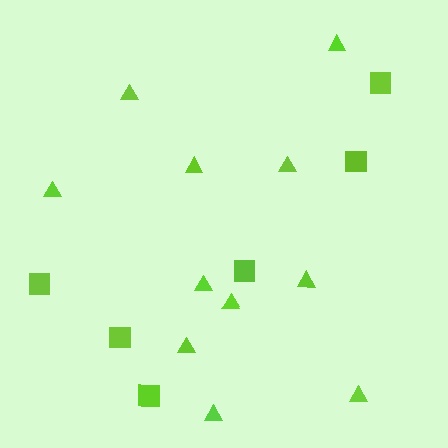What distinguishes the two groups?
There are 2 groups: one group of triangles (11) and one group of squares (6).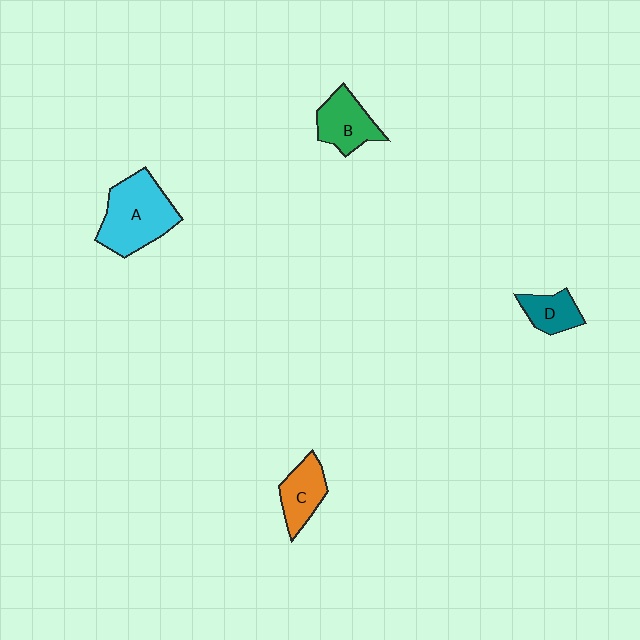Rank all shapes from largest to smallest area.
From largest to smallest: A (cyan), B (green), C (orange), D (teal).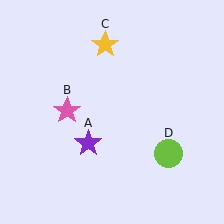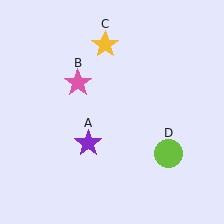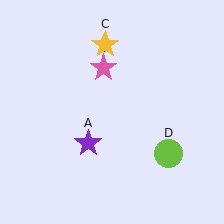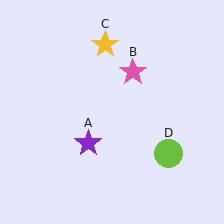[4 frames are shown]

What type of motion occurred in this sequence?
The pink star (object B) rotated clockwise around the center of the scene.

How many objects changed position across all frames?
1 object changed position: pink star (object B).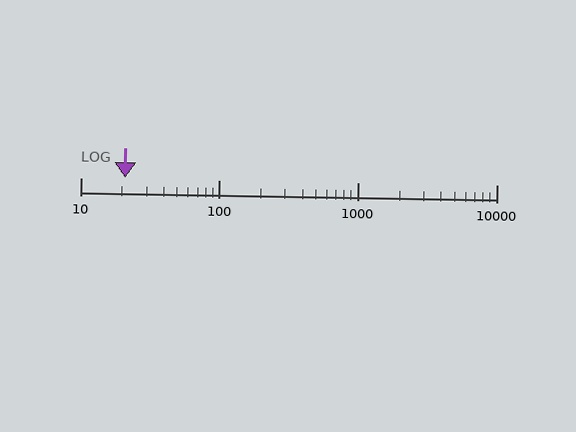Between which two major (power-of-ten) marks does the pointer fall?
The pointer is between 10 and 100.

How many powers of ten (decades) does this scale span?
The scale spans 3 decades, from 10 to 10000.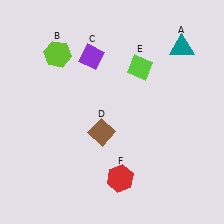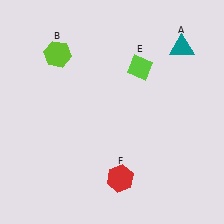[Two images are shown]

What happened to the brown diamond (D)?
The brown diamond (D) was removed in Image 2. It was in the bottom-left area of Image 1.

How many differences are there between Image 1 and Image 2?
There are 2 differences between the two images.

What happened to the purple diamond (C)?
The purple diamond (C) was removed in Image 2. It was in the top-left area of Image 1.